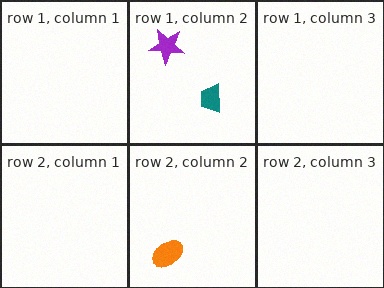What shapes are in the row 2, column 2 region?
The orange ellipse.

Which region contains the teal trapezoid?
The row 1, column 2 region.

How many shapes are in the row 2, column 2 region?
1.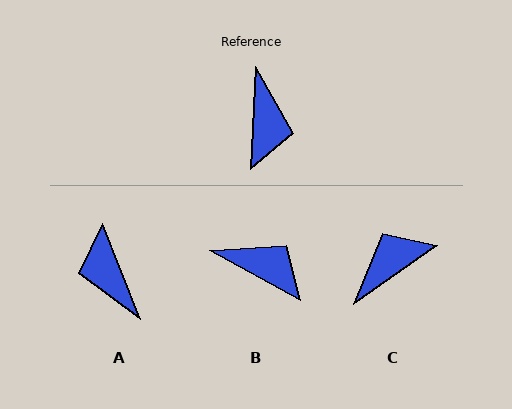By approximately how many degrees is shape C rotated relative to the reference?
Approximately 127 degrees counter-clockwise.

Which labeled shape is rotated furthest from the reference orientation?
A, about 156 degrees away.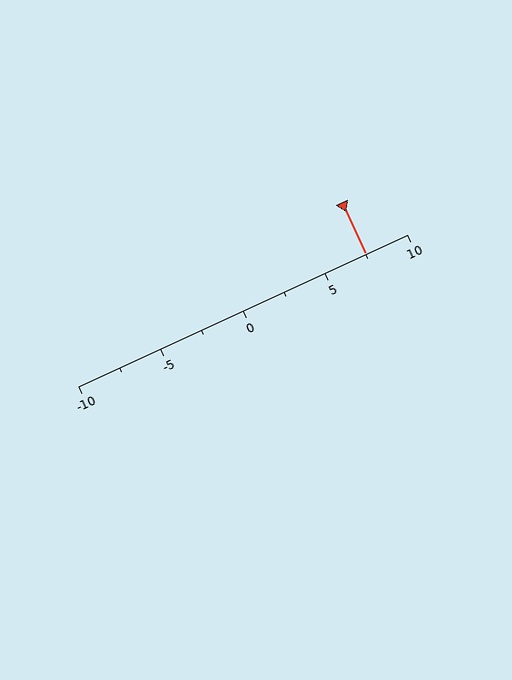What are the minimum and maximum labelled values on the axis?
The axis runs from -10 to 10.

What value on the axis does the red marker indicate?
The marker indicates approximately 7.5.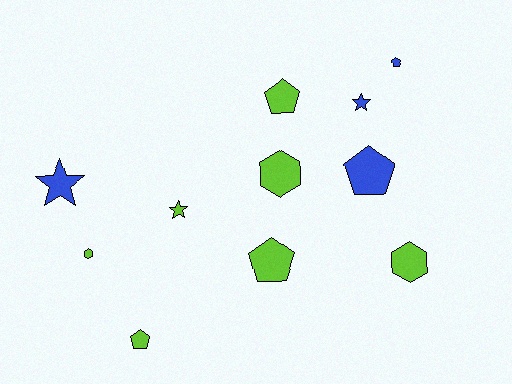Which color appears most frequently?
Lime, with 7 objects.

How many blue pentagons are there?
There are 2 blue pentagons.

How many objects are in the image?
There are 11 objects.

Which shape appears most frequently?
Pentagon, with 5 objects.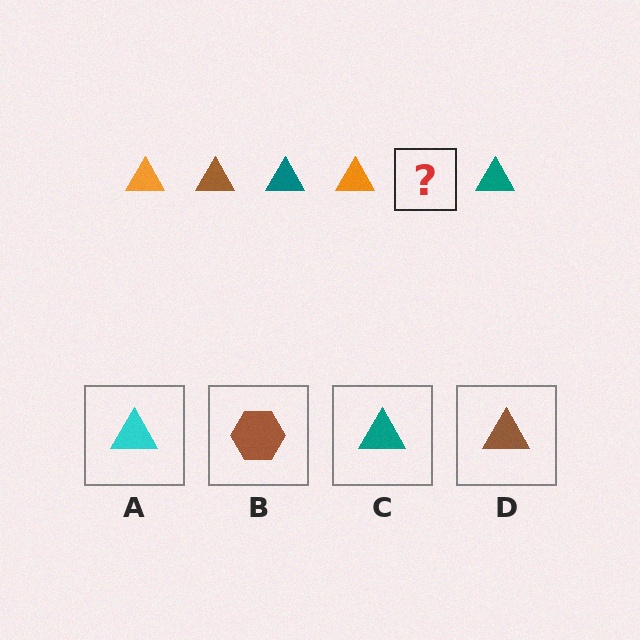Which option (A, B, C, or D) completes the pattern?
D.